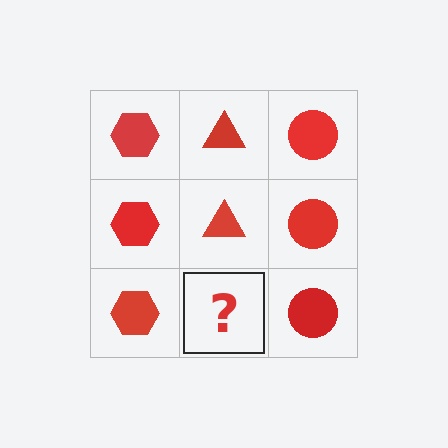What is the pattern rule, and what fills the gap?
The rule is that each column has a consistent shape. The gap should be filled with a red triangle.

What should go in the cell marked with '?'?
The missing cell should contain a red triangle.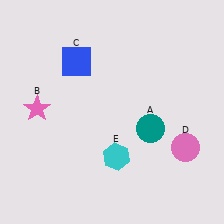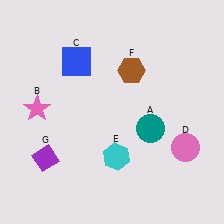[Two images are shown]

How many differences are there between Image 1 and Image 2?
There are 2 differences between the two images.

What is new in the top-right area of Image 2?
A brown hexagon (F) was added in the top-right area of Image 2.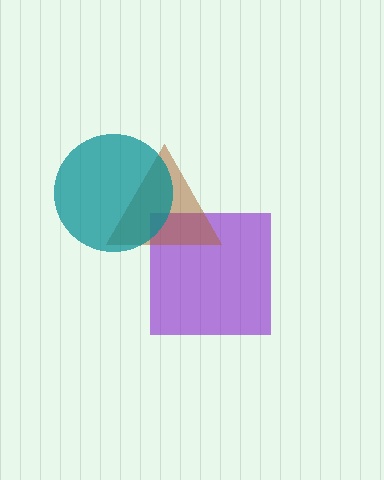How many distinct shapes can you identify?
There are 3 distinct shapes: a purple square, a brown triangle, a teal circle.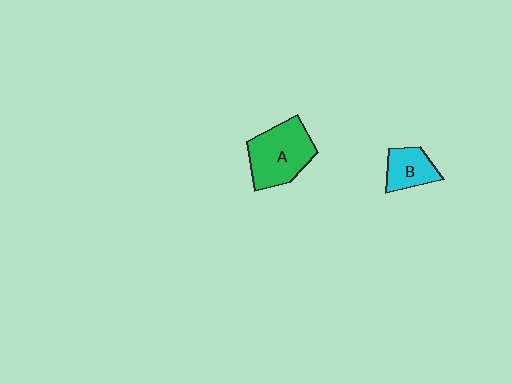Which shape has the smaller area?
Shape B (cyan).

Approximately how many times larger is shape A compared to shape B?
Approximately 1.9 times.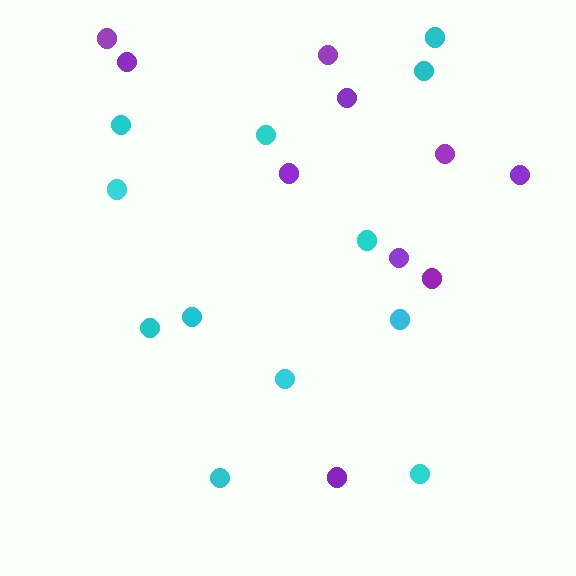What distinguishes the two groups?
There are 2 groups: one group of purple circles (10) and one group of cyan circles (12).